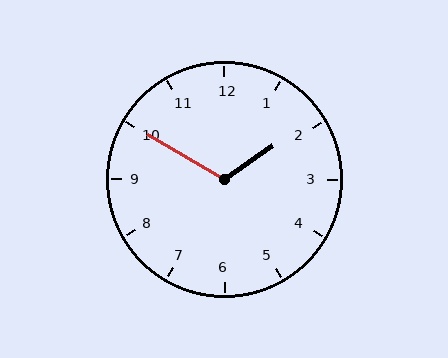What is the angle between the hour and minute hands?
Approximately 115 degrees.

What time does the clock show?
1:50.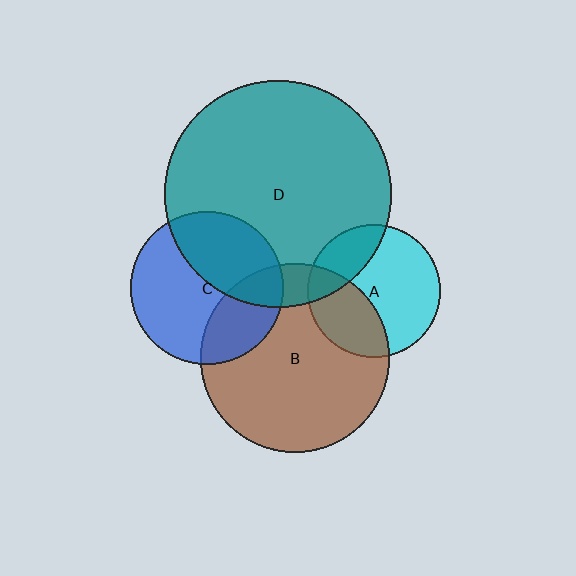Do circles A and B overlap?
Yes.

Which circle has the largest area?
Circle D (teal).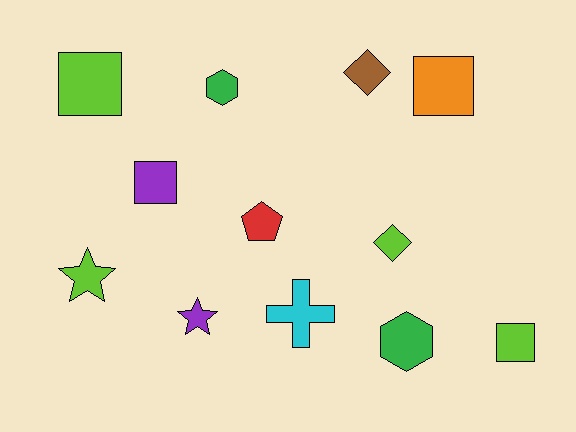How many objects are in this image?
There are 12 objects.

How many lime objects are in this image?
There are 4 lime objects.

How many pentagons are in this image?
There is 1 pentagon.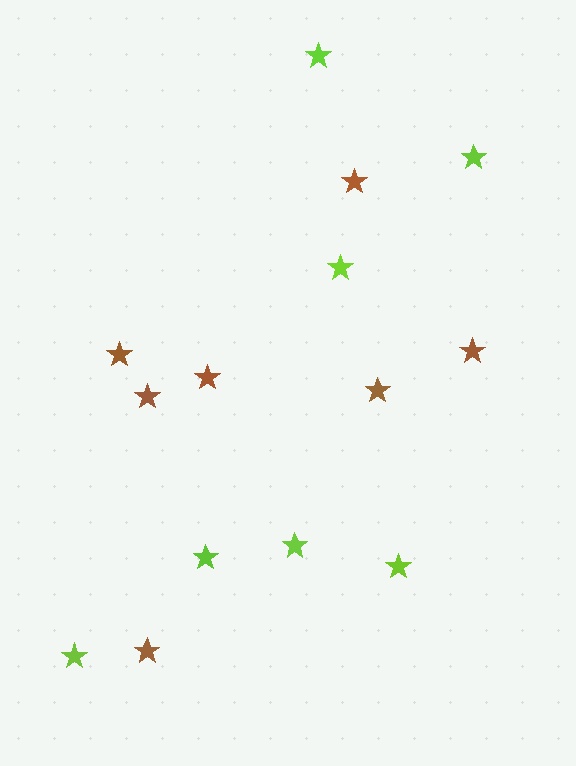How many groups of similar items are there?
There are 2 groups: one group of lime stars (7) and one group of brown stars (7).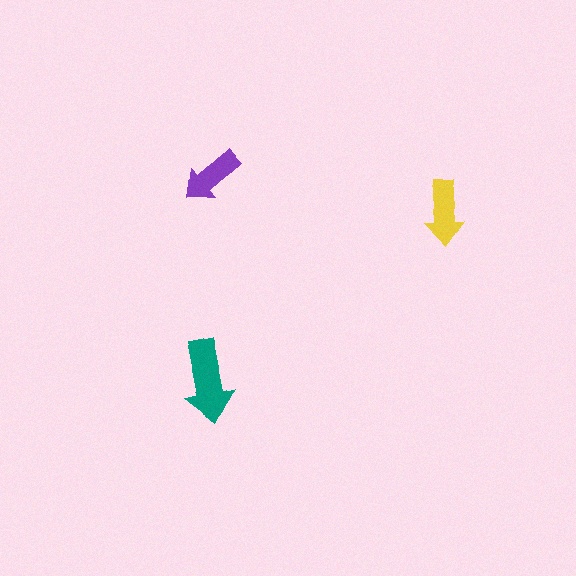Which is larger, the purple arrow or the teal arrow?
The teal one.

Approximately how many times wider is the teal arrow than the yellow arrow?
About 1.5 times wider.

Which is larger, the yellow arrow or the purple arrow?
The yellow one.